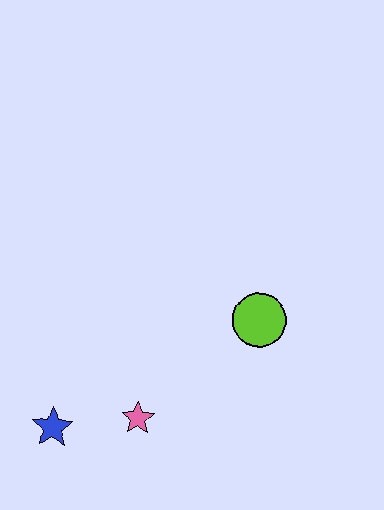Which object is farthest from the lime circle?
The blue star is farthest from the lime circle.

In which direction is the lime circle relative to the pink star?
The lime circle is to the right of the pink star.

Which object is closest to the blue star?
The pink star is closest to the blue star.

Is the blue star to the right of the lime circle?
No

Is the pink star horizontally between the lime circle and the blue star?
Yes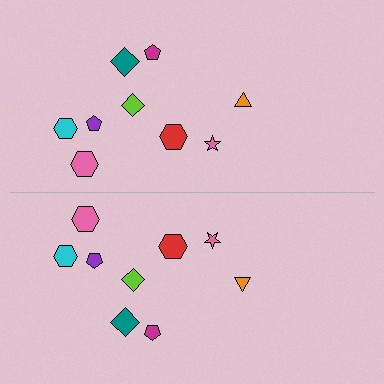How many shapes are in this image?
There are 18 shapes in this image.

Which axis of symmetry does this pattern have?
The pattern has a horizontal axis of symmetry running through the center of the image.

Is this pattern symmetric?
Yes, this pattern has bilateral (reflection) symmetry.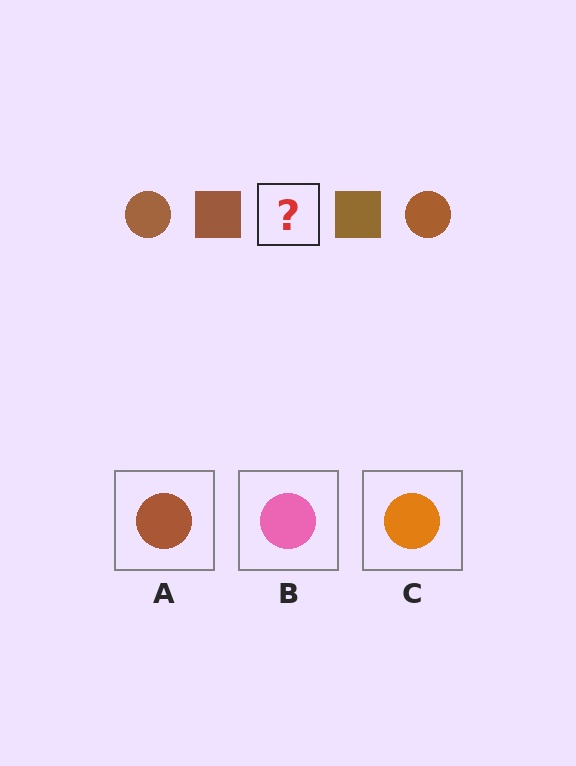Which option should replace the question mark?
Option A.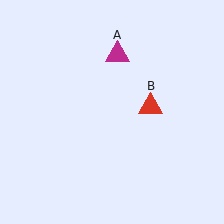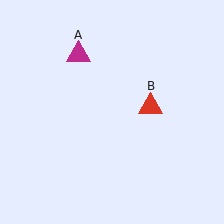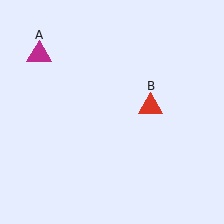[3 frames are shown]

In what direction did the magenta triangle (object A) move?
The magenta triangle (object A) moved left.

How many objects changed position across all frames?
1 object changed position: magenta triangle (object A).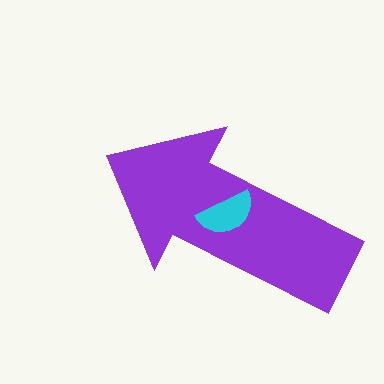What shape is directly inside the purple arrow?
The cyan semicircle.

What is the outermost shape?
The purple arrow.